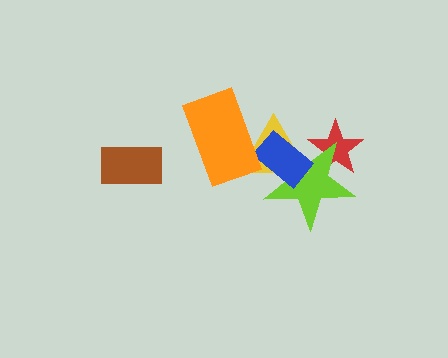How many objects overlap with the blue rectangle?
2 objects overlap with the blue rectangle.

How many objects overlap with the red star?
2 objects overlap with the red star.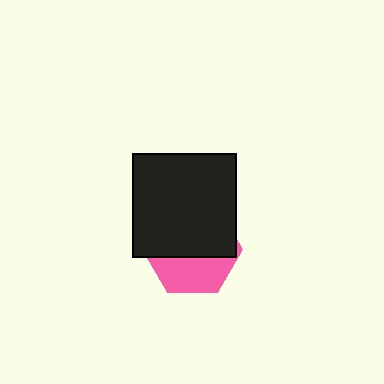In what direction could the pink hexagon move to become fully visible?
The pink hexagon could move down. That would shift it out from behind the black square entirely.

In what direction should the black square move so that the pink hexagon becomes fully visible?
The black square should move up. That is the shortest direction to clear the overlap and leave the pink hexagon fully visible.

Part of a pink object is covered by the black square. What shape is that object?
It is a hexagon.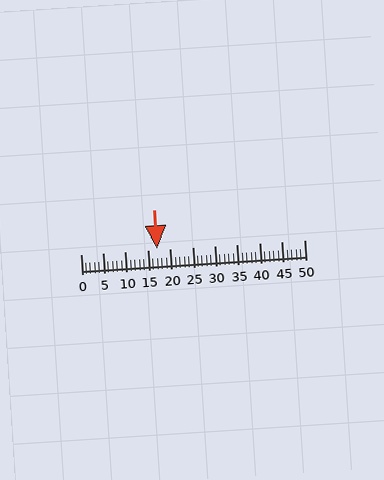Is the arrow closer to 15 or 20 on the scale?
The arrow is closer to 15.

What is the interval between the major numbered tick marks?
The major tick marks are spaced 5 units apart.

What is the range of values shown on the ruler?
The ruler shows values from 0 to 50.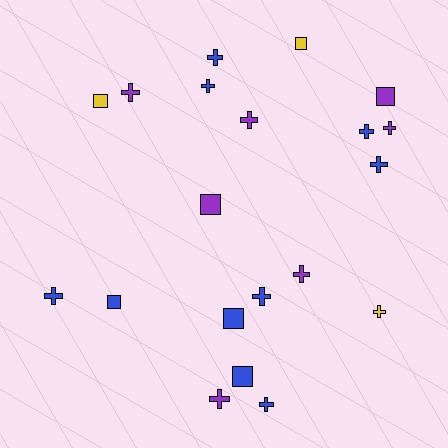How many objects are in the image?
There are 20 objects.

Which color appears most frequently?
Blue, with 10 objects.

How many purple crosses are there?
There are 5 purple crosses.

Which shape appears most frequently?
Cross, with 13 objects.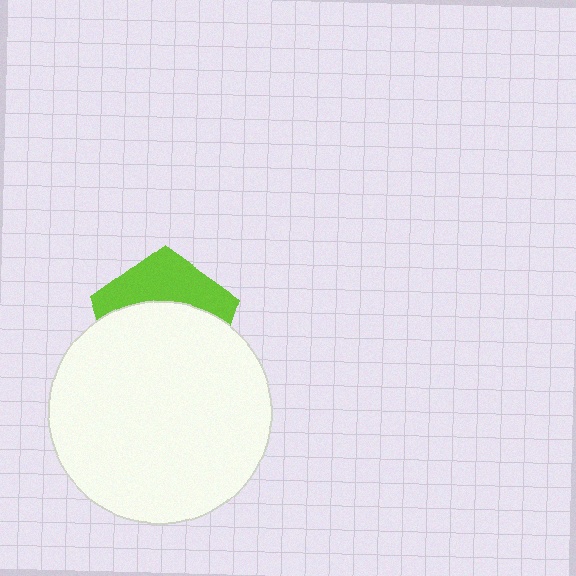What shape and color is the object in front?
The object in front is a white circle.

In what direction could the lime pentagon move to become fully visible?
The lime pentagon could move up. That would shift it out from behind the white circle entirely.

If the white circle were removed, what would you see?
You would see the complete lime pentagon.